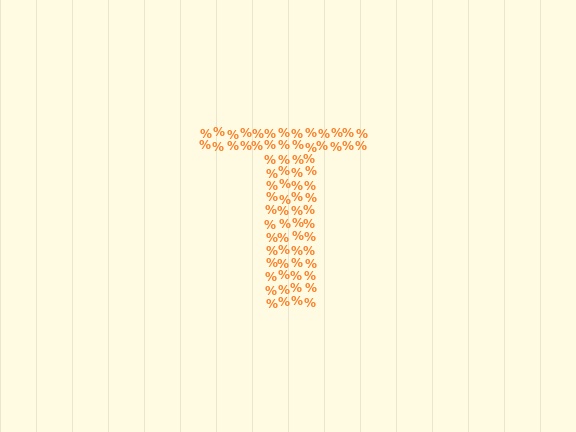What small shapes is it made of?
It is made of small percent signs.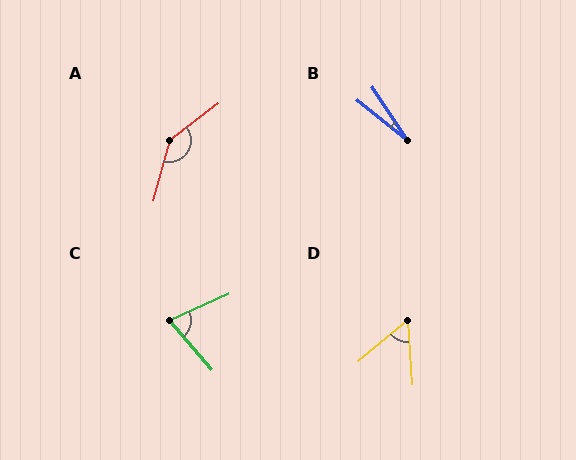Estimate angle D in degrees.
Approximately 54 degrees.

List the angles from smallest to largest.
B (18°), D (54°), C (73°), A (142°).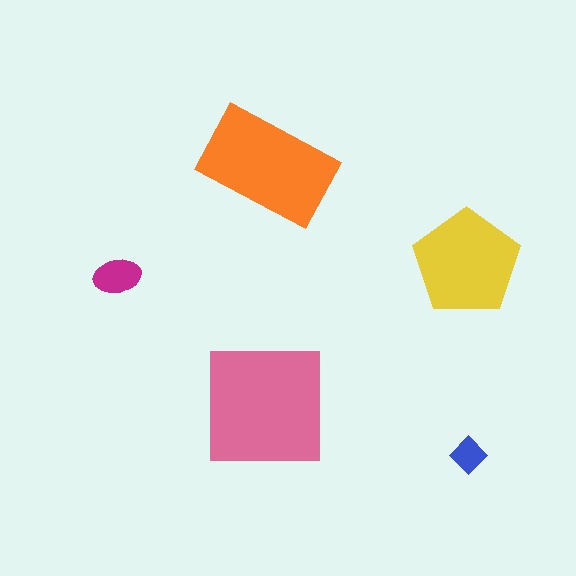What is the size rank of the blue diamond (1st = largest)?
5th.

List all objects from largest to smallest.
The pink square, the orange rectangle, the yellow pentagon, the magenta ellipse, the blue diamond.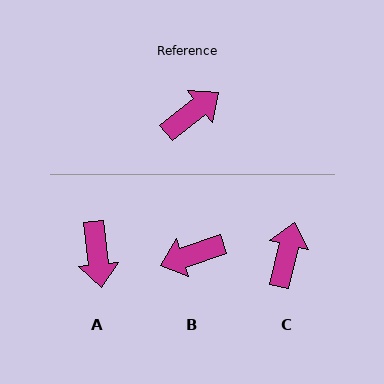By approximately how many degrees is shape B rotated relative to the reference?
Approximately 161 degrees counter-clockwise.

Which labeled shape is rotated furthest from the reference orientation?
B, about 161 degrees away.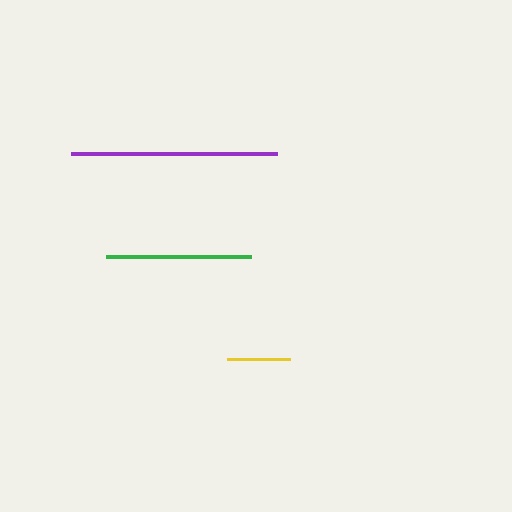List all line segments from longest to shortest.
From longest to shortest: purple, green, yellow.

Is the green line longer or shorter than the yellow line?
The green line is longer than the yellow line.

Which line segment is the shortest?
The yellow line is the shortest at approximately 63 pixels.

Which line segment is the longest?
The purple line is the longest at approximately 207 pixels.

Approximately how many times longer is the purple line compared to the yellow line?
The purple line is approximately 3.3 times the length of the yellow line.